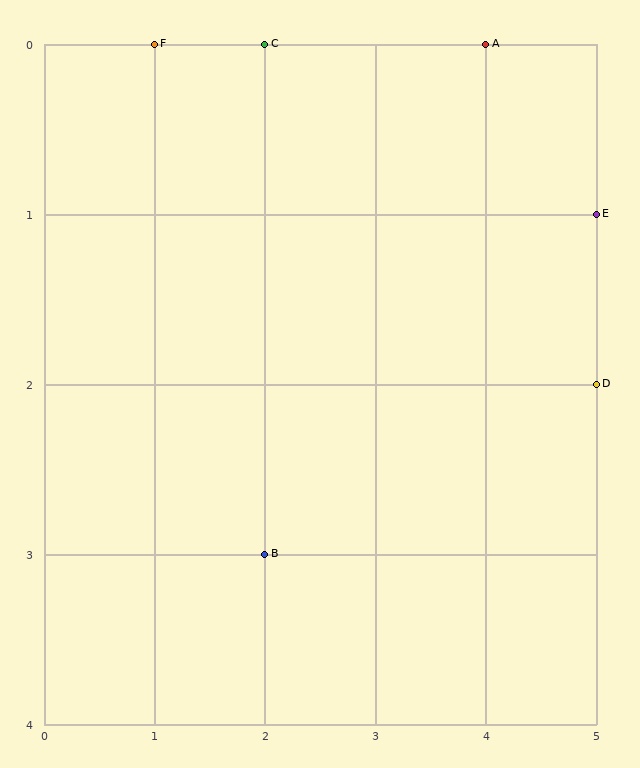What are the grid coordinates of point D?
Point D is at grid coordinates (5, 2).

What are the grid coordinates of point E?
Point E is at grid coordinates (5, 1).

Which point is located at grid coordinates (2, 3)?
Point B is at (2, 3).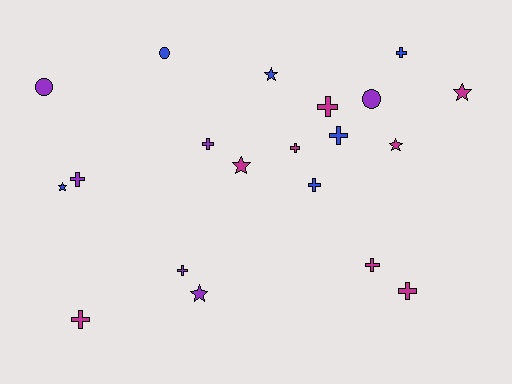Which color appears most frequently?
Magenta, with 8 objects.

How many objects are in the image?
There are 20 objects.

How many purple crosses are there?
There are 3 purple crosses.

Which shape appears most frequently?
Cross, with 11 objects.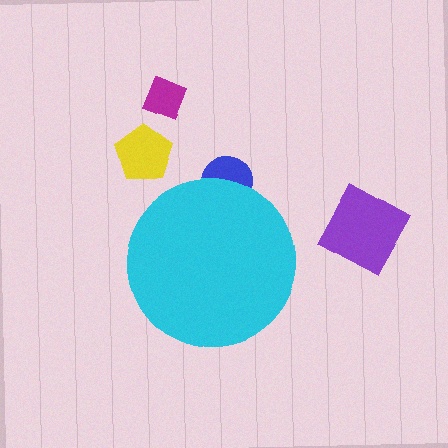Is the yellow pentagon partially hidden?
No, the yellow pentagon is fully visible.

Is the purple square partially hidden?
No, the purple square is fully visible.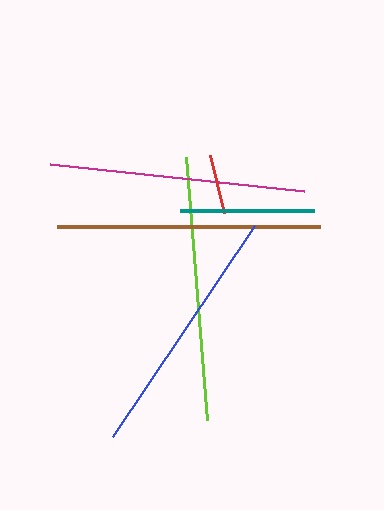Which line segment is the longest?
The lime line is the longest at approximately 264 pixels.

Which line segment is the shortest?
The red line is the shortest at approximately 60 pixels.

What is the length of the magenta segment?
The magenta segment is approximately 255 pixels long.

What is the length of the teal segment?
The teal segment is approximately 135 pixels long.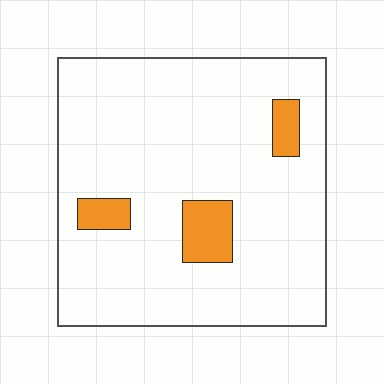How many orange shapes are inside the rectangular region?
3.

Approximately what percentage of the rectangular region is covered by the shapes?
Approximately 10%.